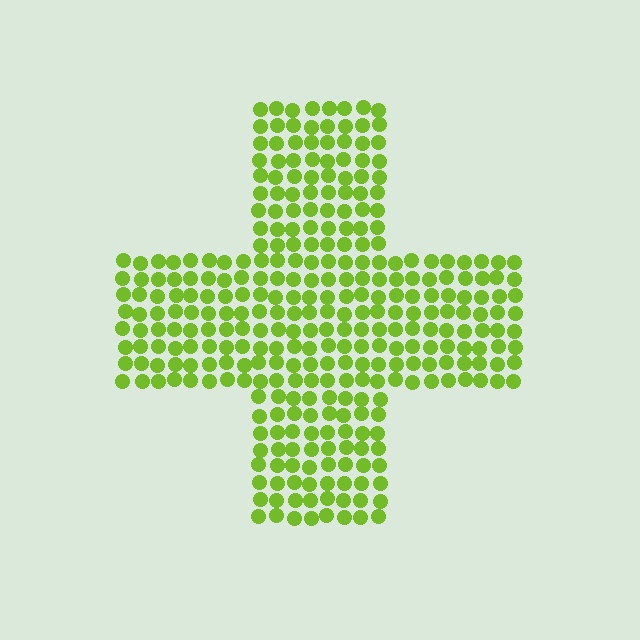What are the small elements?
The small elements are circles.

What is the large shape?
The large shape is a cross.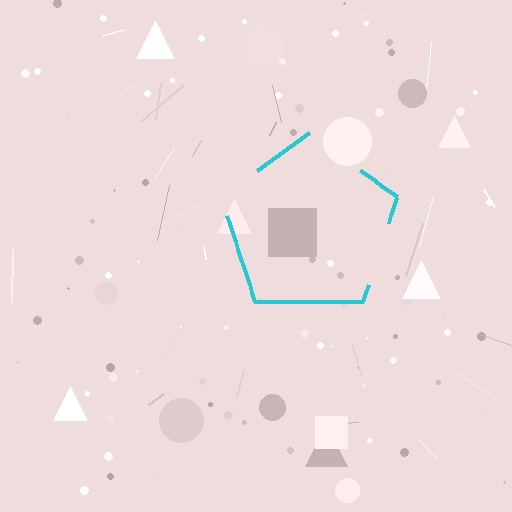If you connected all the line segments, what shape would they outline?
They would outline a pentagon.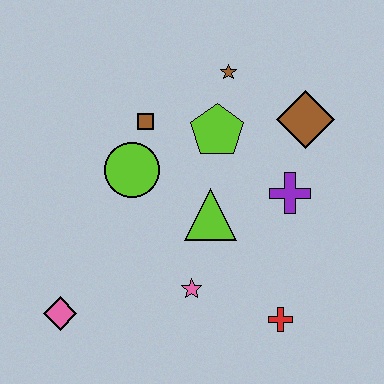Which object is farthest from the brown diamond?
The pink diamond is farthest from the brown diamond.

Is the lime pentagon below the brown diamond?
Yes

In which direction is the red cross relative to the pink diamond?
The red cross is to the right of the pink diamond.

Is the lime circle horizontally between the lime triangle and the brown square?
No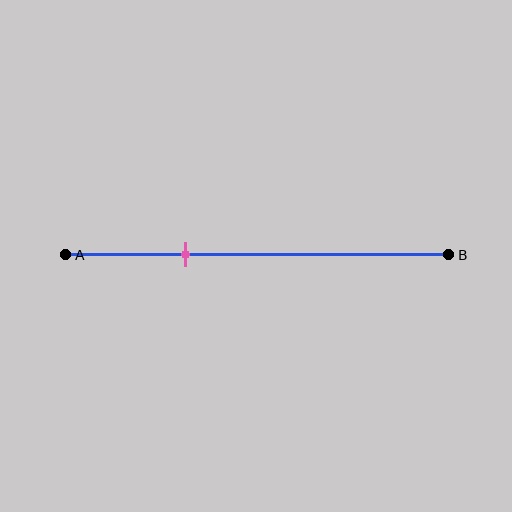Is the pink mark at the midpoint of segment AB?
No, the mark is at about 30% from A, not at the 50% midpoint.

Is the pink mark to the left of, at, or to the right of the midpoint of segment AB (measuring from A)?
The pink mark is to the left of the midpoint of segment AB.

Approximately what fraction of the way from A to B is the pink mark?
The pink mark is approximately 30% of the way from A to B.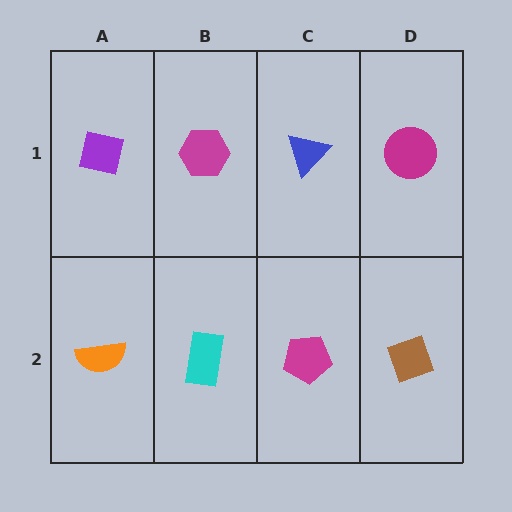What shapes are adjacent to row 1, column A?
An orange semicircle (row 2, column A), a magenta hexagon (row 1, column B).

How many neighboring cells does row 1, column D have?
2.